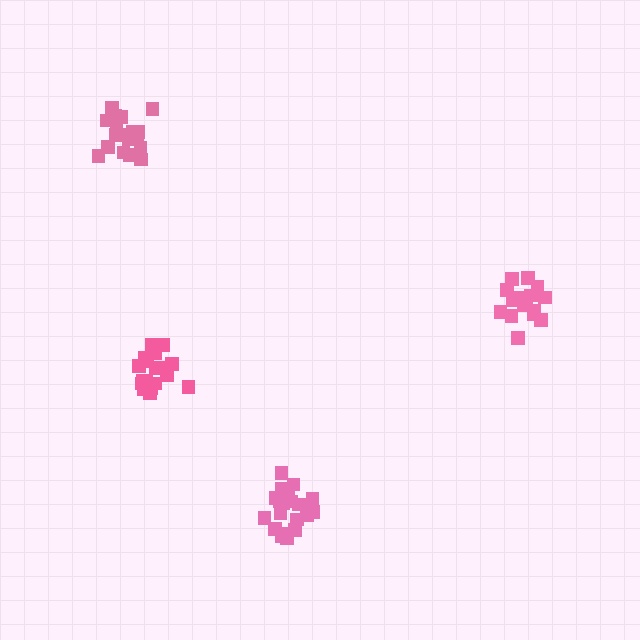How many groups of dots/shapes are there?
There are 4 groups.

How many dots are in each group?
Group 1: 17 dots, Group 2: 18 dots, Group 3: 20 dots, Group 4: 20 dots (75 total).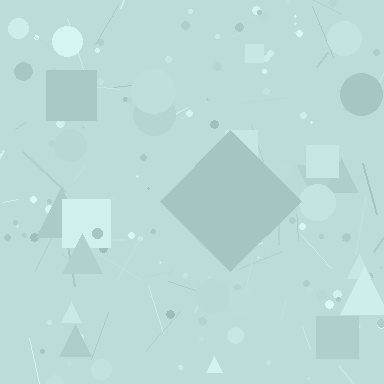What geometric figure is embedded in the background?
A diamond is embedded in the background.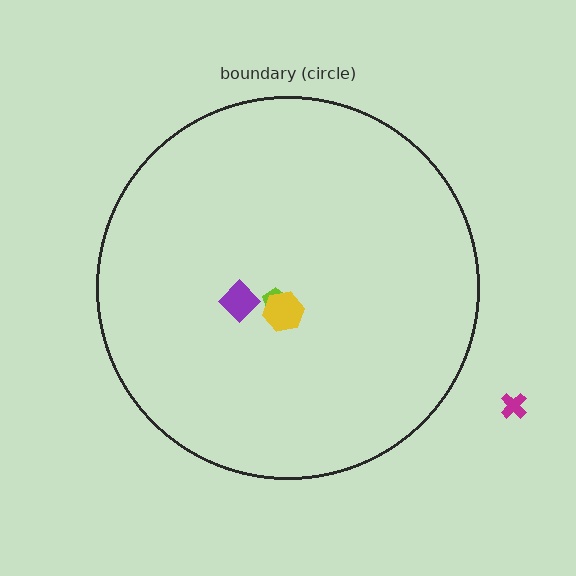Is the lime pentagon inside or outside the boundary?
Inside.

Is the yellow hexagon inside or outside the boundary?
Inside.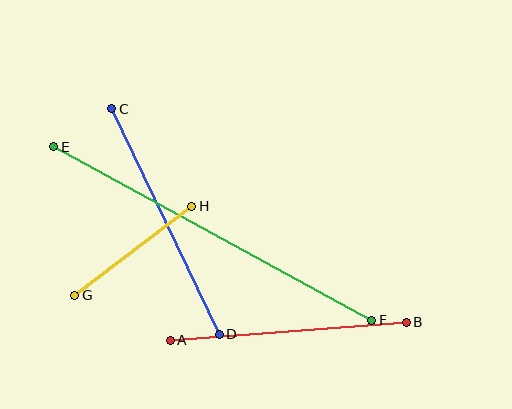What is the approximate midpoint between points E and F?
The midpoint is at approximately (213, 234) pixels.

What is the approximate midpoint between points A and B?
The midpoint is at approximately (288, 331) pixels.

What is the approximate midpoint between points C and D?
The midpoint is at approximately (166, 221) pixels.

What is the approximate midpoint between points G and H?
The midpoint is at approximately (133, 251) pixels.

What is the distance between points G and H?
The distance is approximately 147 pixels.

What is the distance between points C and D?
The distance is approximately 250 pixels.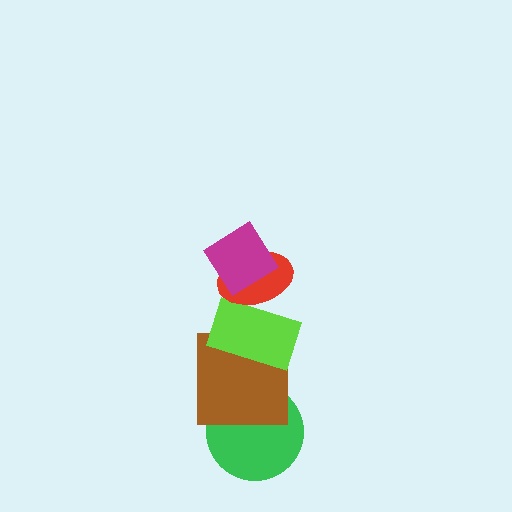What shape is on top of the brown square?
The lime rectangle is on top of the brown square.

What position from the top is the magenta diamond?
The magenta diamond is 1st from the top.